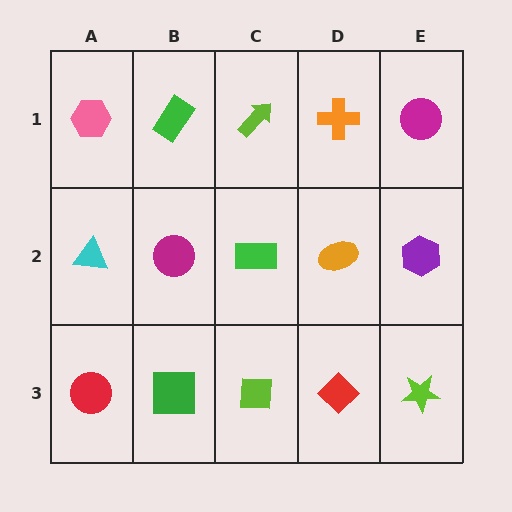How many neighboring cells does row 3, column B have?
3.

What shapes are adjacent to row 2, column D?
An orange cross (row 1, column D), a red diamond (row 3, column D), a green rectangle (row 2, column C), a purple hexagon (row 2, column E).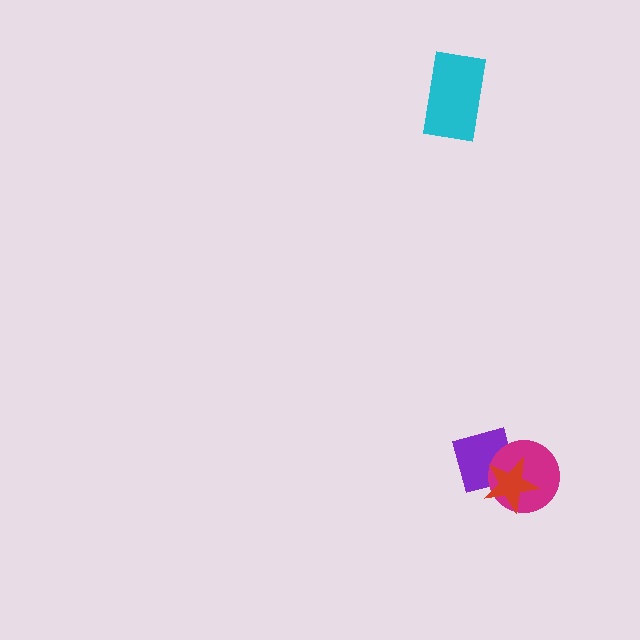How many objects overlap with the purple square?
2 objects overlap with the purple square.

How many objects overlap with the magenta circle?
2 objects overlap with the magenta circle.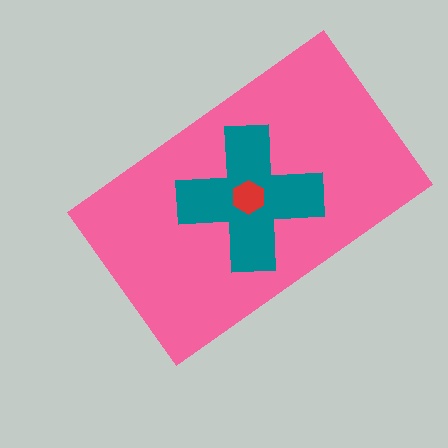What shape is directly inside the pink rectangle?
The teal cross.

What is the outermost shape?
The pink rectangle.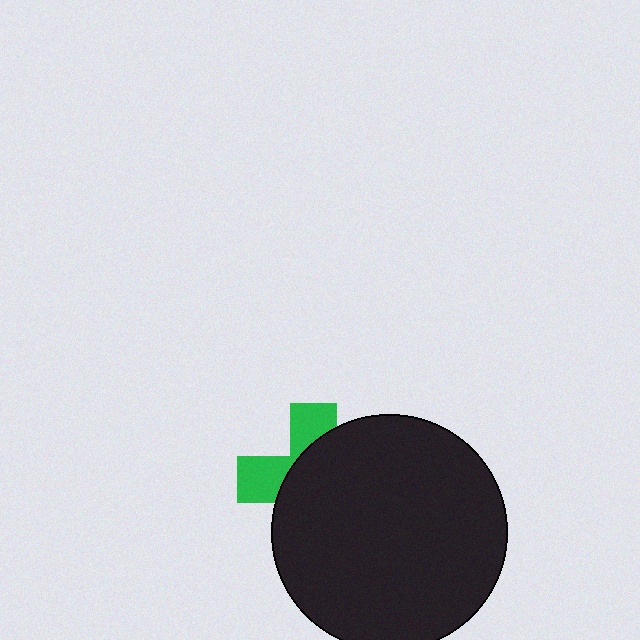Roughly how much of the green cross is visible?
A small part of it is visible (roughly 33%).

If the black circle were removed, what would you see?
You would see the complete green cross.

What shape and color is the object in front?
The object in front is a black circle.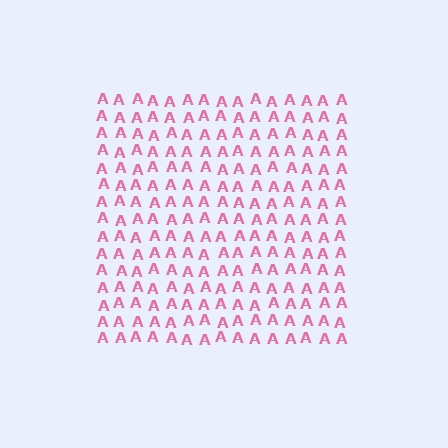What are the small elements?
The small elements are letter A's.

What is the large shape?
The large shape is a square.